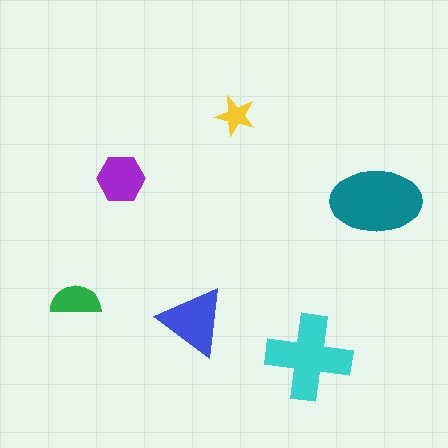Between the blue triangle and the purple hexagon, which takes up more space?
The blue triangle.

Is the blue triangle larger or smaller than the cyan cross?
Smaller.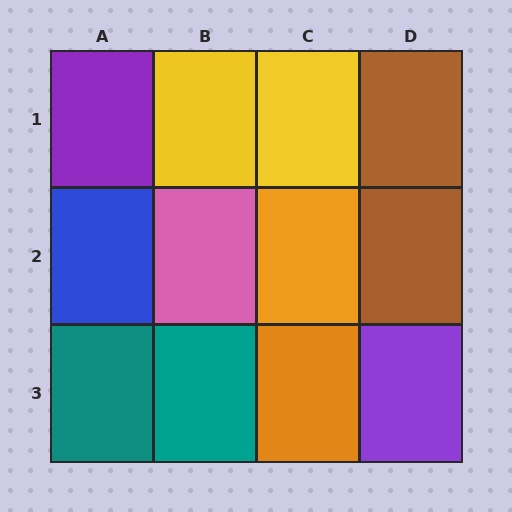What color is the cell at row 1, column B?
Yellow.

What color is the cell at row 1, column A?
Purple.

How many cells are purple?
2 cells are purple.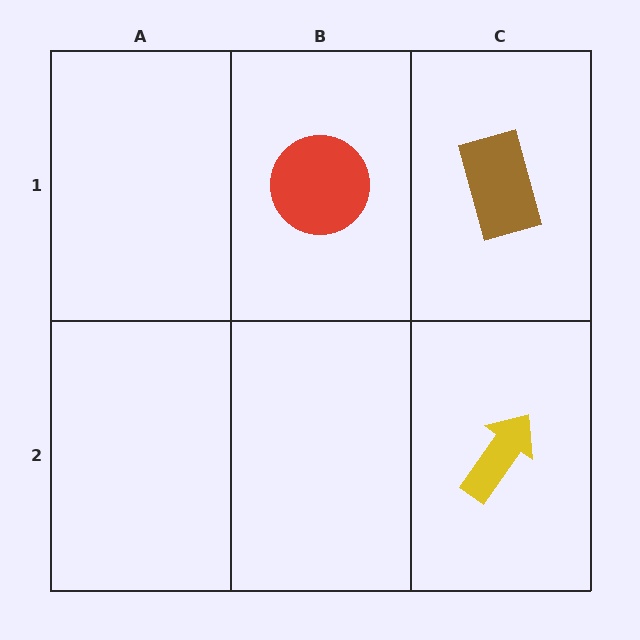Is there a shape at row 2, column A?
No, that cell is empty.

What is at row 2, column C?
A yellow arrow.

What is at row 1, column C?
A brown rectangle.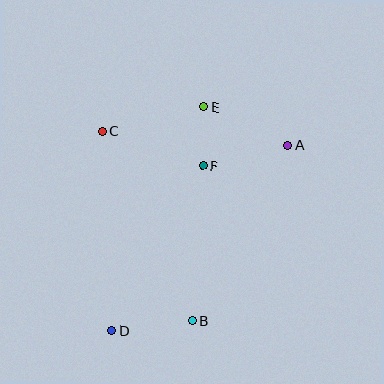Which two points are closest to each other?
Points E and F are closest to each other.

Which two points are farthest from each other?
Points A and D are farthest from each other.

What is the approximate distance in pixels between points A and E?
The distance between A and E is approximately 92 pixels.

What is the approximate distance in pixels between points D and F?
The distance between D and F is approximately 188 pixels.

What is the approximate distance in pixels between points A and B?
The distance between A and B is approximately 200 pixels.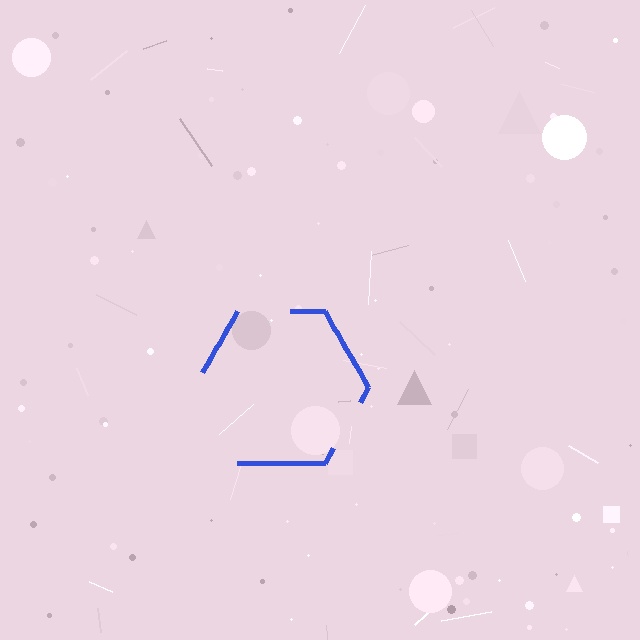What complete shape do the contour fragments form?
The contour fragments form a hexagon.